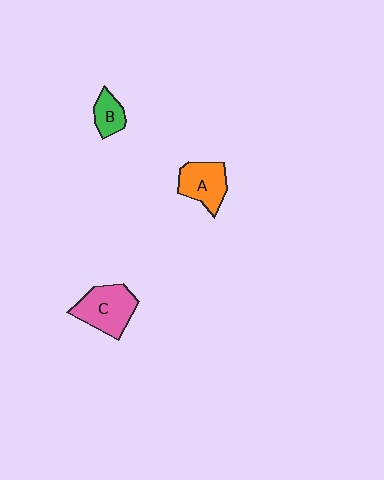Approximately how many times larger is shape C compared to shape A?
Approximately 1.2 times.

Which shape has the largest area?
Shape C (pink).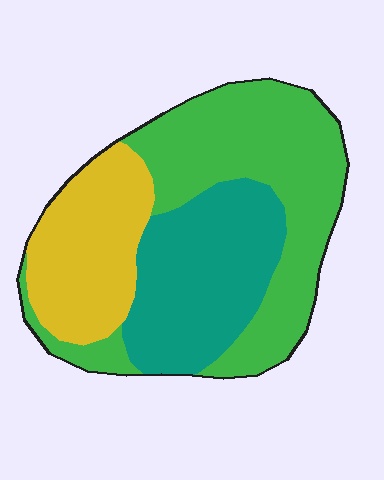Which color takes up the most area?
Green, at roughly 45%.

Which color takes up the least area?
Yellow, at roughly 25%.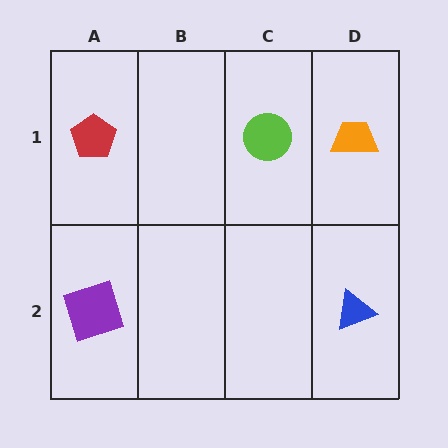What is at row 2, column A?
A purple square.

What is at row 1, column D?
An orange trapezoid.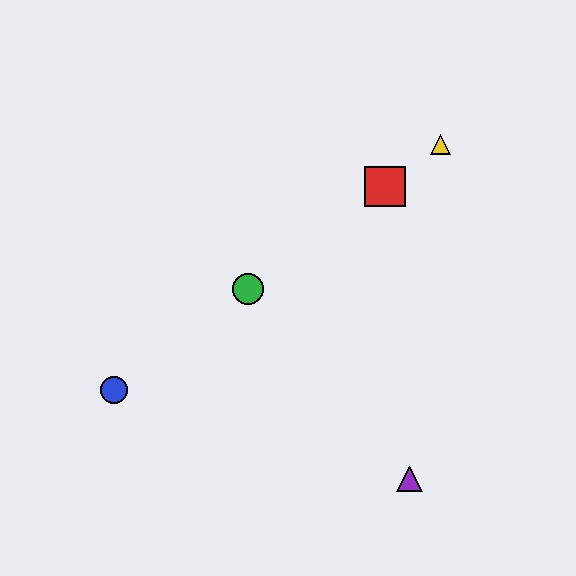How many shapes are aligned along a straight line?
4 shapes (the red square, the blue circle, the green circle, the yellow triangle) are aligned along a straight line.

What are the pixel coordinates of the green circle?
The green circle is at (248, 289).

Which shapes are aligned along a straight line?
The red square, the blue circle, the green circle, the yellow triangle are aligned along a straight line.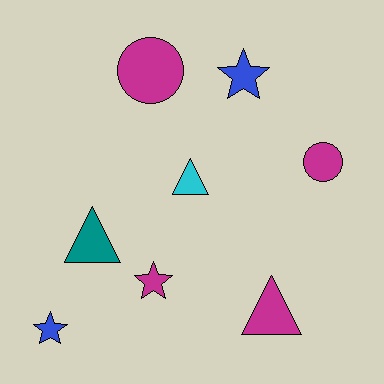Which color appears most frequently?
Magenta, with 4 objects.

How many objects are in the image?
There are 8 objects.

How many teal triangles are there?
There is 1 teal triangle.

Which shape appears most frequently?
Triangle, with 3 objects.